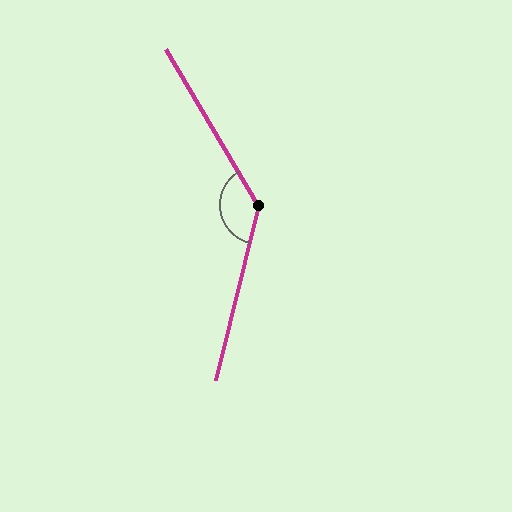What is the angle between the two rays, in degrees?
Approximately 136 degrees.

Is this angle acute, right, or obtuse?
It is obtuse.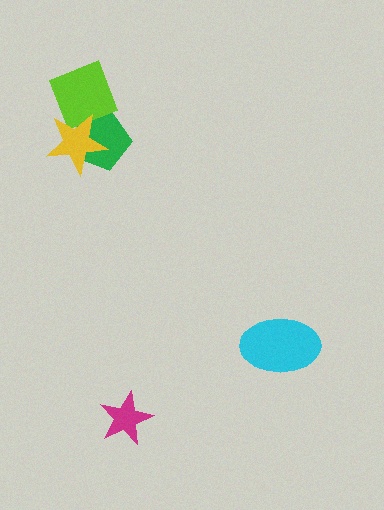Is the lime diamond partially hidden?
Yes, it is partially covered by another shape.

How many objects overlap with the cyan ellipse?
0 objects overlap with the cyan ellipse.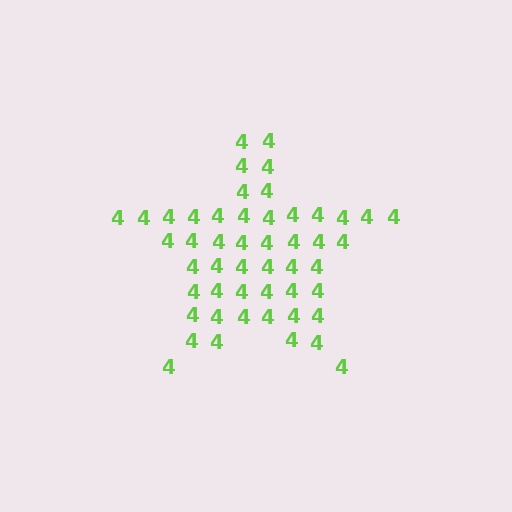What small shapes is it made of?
It is made of small digit 4's.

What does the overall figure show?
The overall figure shows a star.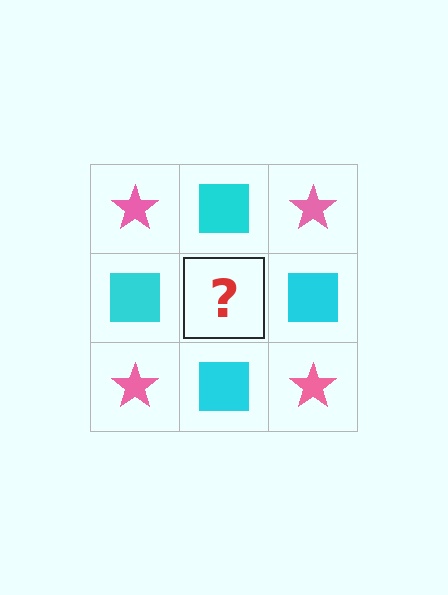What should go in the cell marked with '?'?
The missing cell should contain a pink star.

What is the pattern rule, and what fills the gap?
The rule is that it alternates pink star and cyan square in a checkerboard pattern. The gap should be filled with a pink star.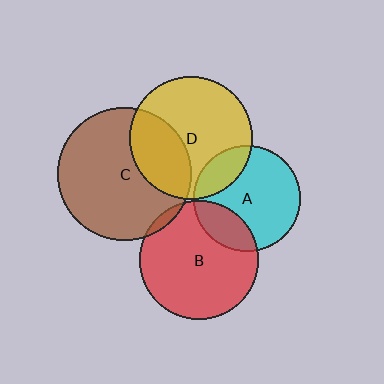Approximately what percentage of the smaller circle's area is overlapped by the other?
Approximately 20%.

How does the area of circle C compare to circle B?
Approximately 1.3 times.